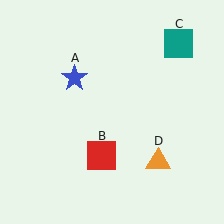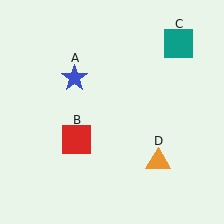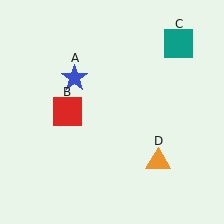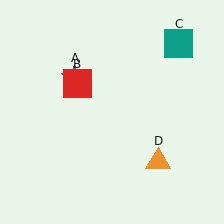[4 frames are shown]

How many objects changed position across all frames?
1 object changed position: red square (object B).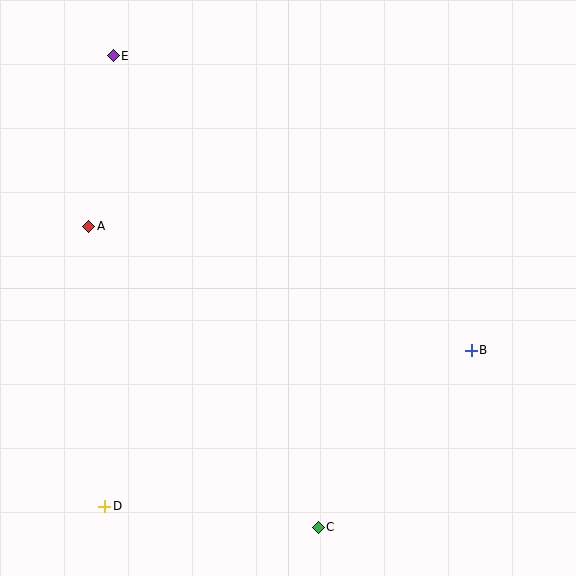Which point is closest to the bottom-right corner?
Point B is closest to the bottom-right corner.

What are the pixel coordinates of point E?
Point E is at (113, 56).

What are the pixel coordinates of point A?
Point A is at (89, 226).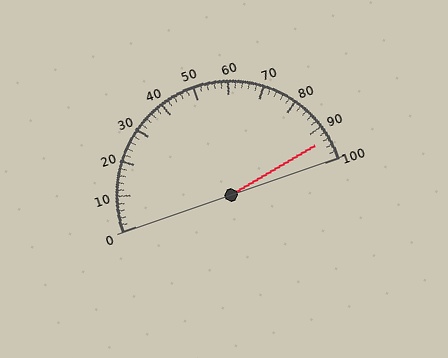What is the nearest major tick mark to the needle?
The nearest major tick mark is 90.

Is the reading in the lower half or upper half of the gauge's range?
The reading is in the upper half of the range (0 to 100).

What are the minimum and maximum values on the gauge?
The gauge ranges from 0 to 100.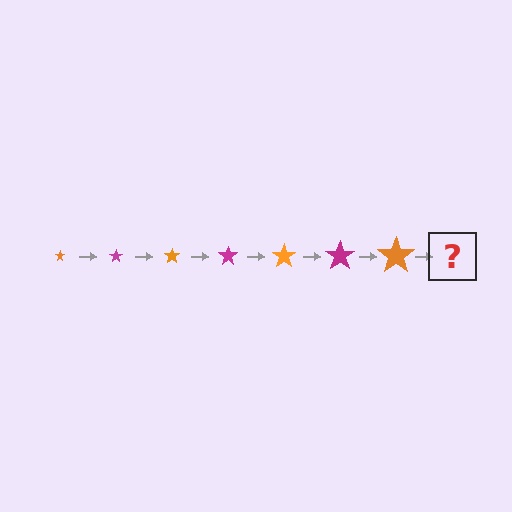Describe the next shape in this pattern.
It should be a magenta star, larger than the previous one.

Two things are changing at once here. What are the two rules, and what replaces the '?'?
The two rules are that the star grows larger each step and the color cycles through orange and magenta. The '?' should be a magenta star, larger than the previous one.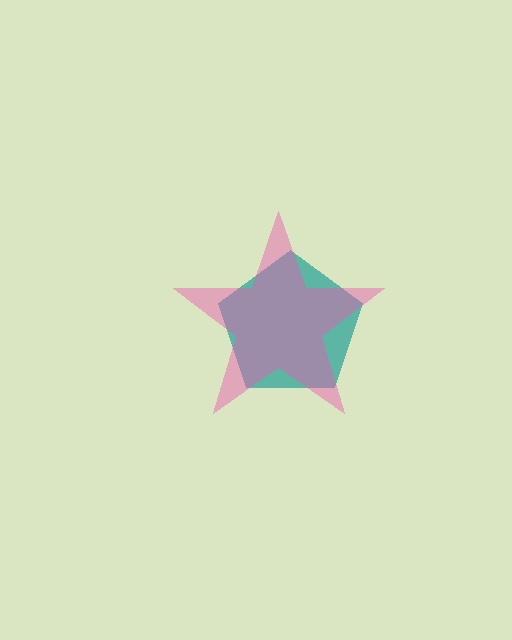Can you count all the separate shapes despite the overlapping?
Yes, there are 2 separate shapes.